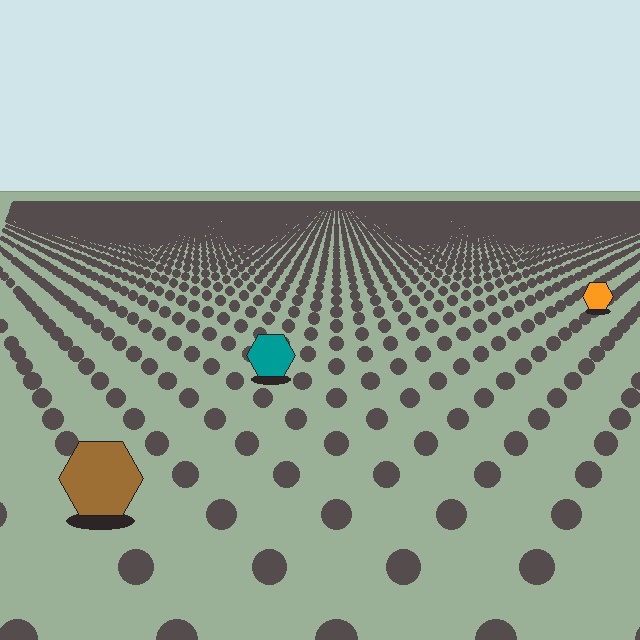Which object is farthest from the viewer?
The orange hexagon is farthest from the viewer. It appears smaller and the ground texture around it is denser.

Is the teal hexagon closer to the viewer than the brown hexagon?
No. The brown hexagon is closer — you can tell from the texture gradient: the ground texture is coarser near it.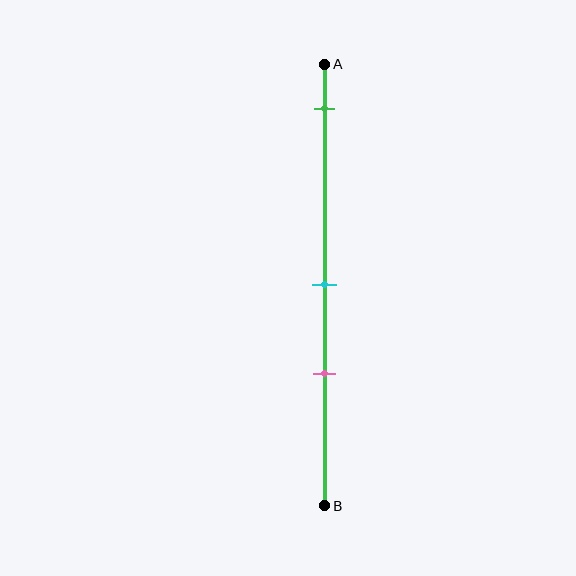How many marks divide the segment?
There are 3 marks dividing the segment.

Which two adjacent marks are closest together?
The cyan and pink marks are the closest adjacent pair.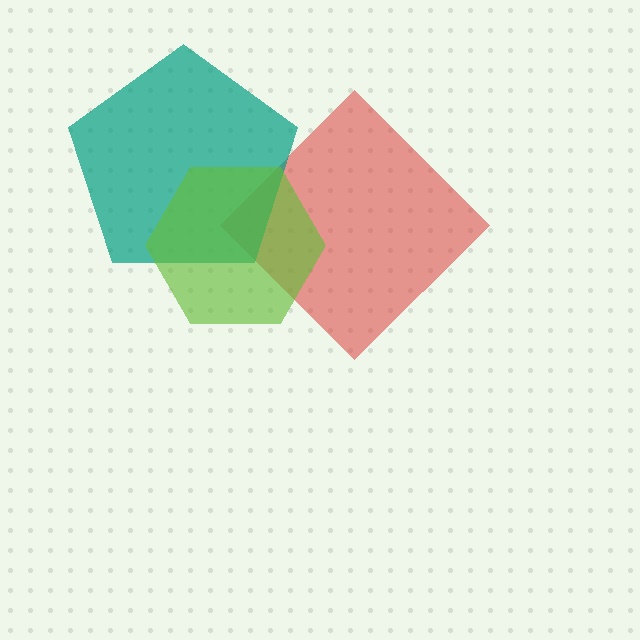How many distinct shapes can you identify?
There are 3 distinct shapes: a red diamond, a teal pentagon, a lime hexagon.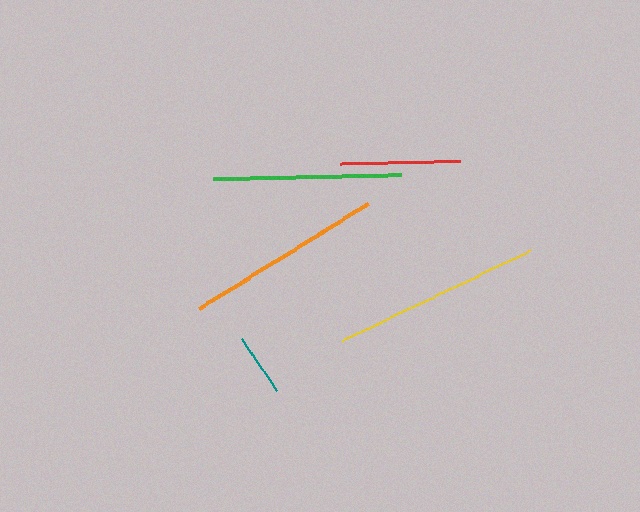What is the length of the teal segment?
The teal segment is approximately 63 pixels long.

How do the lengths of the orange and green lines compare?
The orange and green lines are approximately the same length.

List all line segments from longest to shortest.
From longest to shortest: yellow, orange, green, red, teal.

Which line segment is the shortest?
The teal line is the shortest at approximately 63 pixels.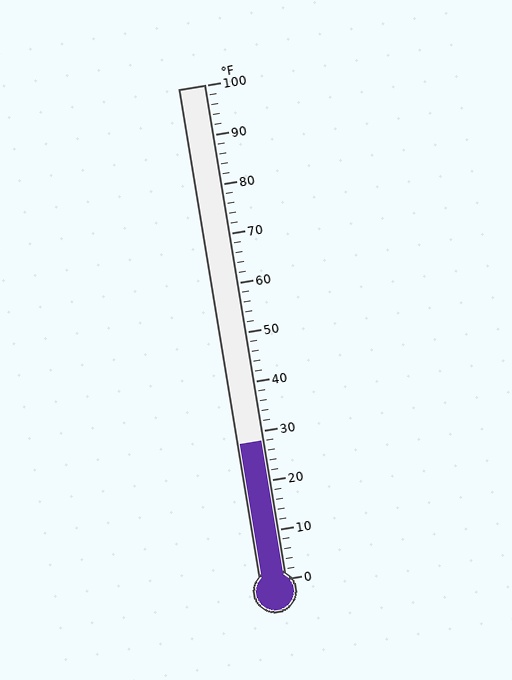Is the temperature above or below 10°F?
The temperature is above 10°F.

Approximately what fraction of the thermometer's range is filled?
The thermometer is filled to approximately 30% of its range.